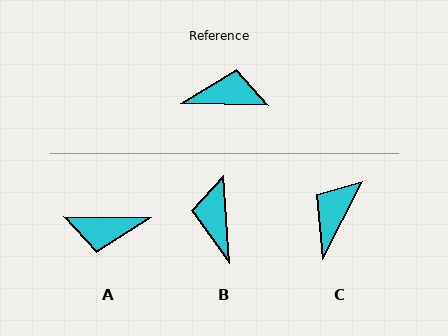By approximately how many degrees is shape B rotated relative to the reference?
Approximately 95 degrees counter-clockwise.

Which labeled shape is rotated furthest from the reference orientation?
A, about 179 degrees away.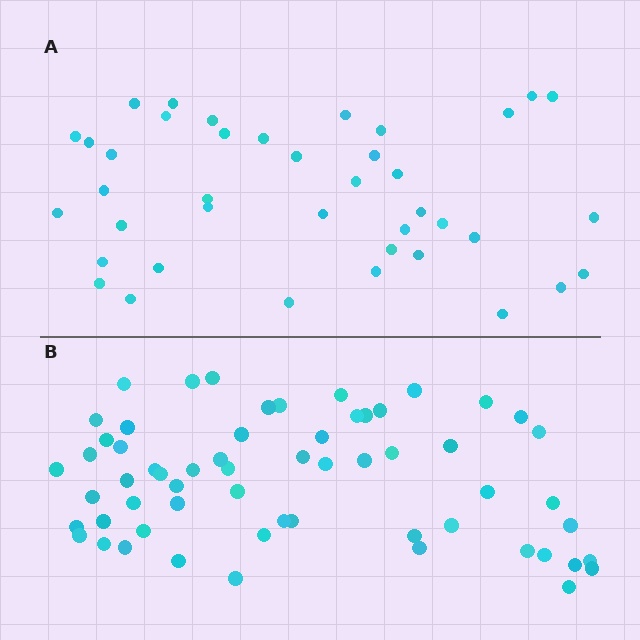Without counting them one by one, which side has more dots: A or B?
Region B (the bottom region) has more dots.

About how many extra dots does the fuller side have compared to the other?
Region B has approximately 20 more dots than region A.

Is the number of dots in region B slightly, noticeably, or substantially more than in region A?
Region B has substantially more. The ratio is roughly 1.5 to 1.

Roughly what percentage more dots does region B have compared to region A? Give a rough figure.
About 50% more.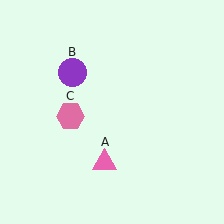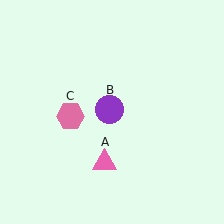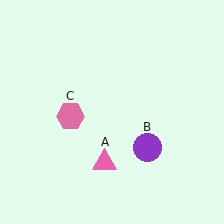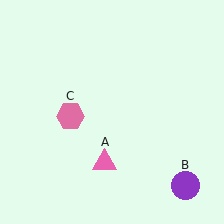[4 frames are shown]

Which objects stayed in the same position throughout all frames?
Pink triangle (object A) and pink hexagon (object C) remained stationary.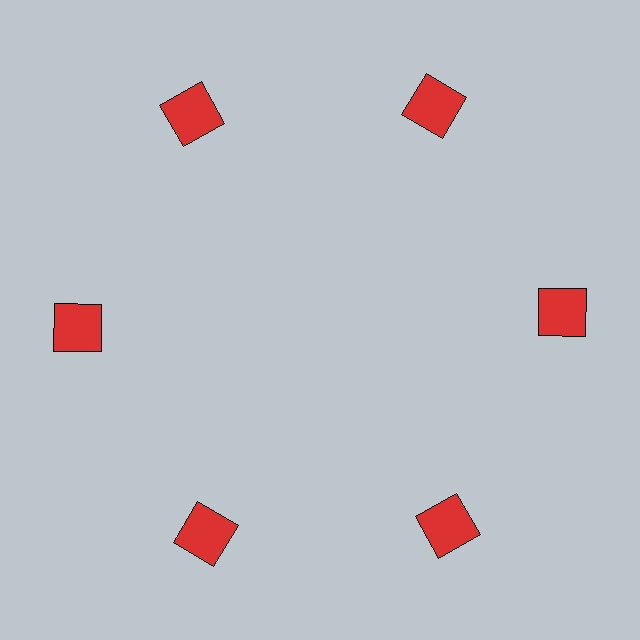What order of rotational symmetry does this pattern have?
This pattern has 6-fold rotational symmetry.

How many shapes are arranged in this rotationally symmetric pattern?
There are 6 shapes, arranged in 6 groups of 1.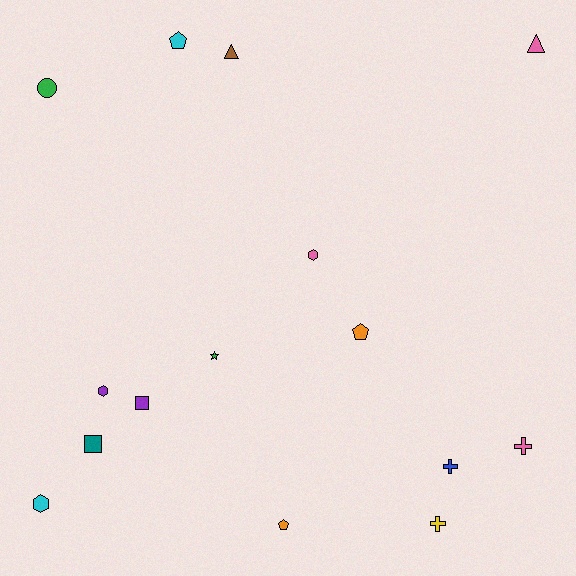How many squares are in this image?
There are 2 squares.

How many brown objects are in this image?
There is 1 brown object.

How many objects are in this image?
There are 15 objects.